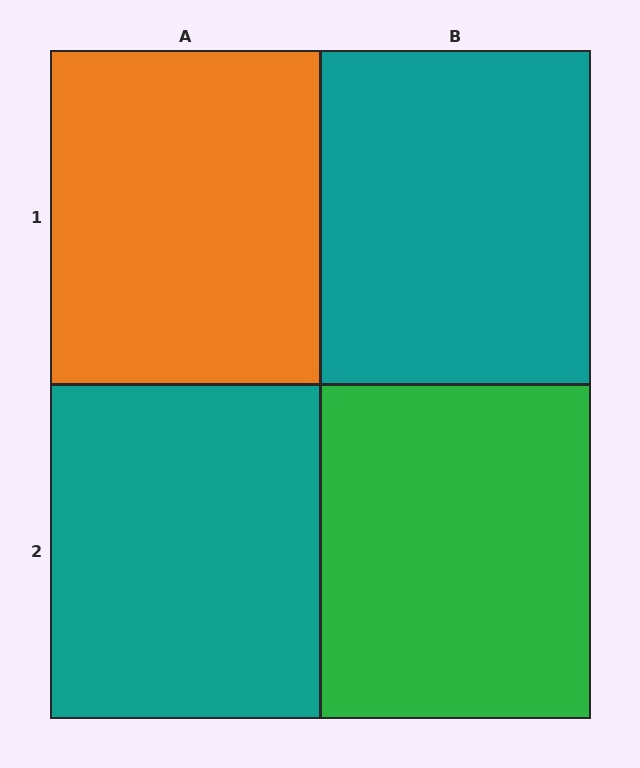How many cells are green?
1 cell is green.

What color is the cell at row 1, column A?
Orange.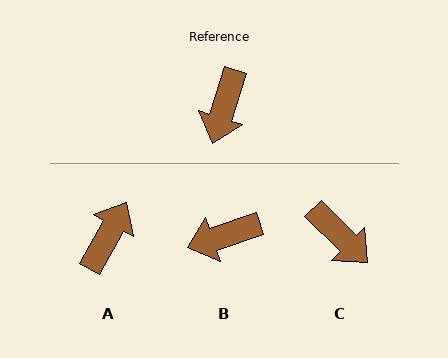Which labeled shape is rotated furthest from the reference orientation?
A, about 169 degrees away.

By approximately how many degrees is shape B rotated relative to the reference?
Approximately 54 degrees clockwise.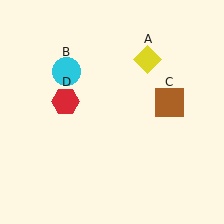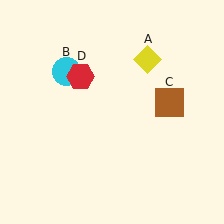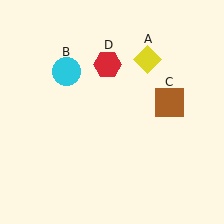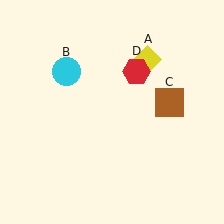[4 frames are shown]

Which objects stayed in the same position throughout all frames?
Yellow diamond (object A) and cyan circle (object B) and brown square (object C) remained stationary.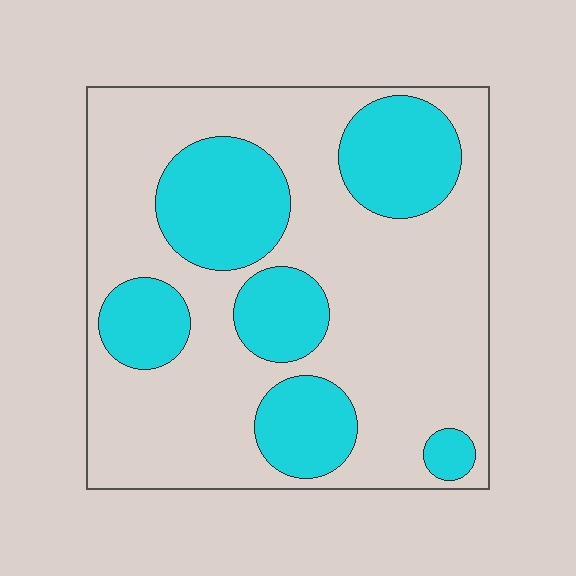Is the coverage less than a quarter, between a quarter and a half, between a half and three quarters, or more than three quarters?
Between a quarter and a half.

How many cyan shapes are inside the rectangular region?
6.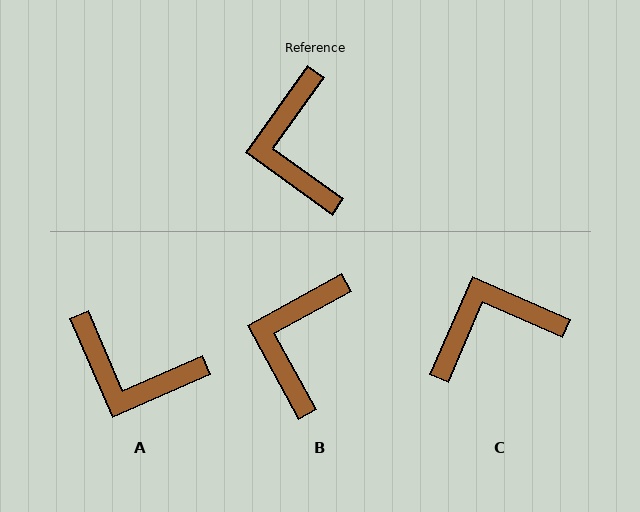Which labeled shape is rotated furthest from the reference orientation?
C, about 78 degrees away.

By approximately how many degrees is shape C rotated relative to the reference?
Approximately 78 degrees clockwise.